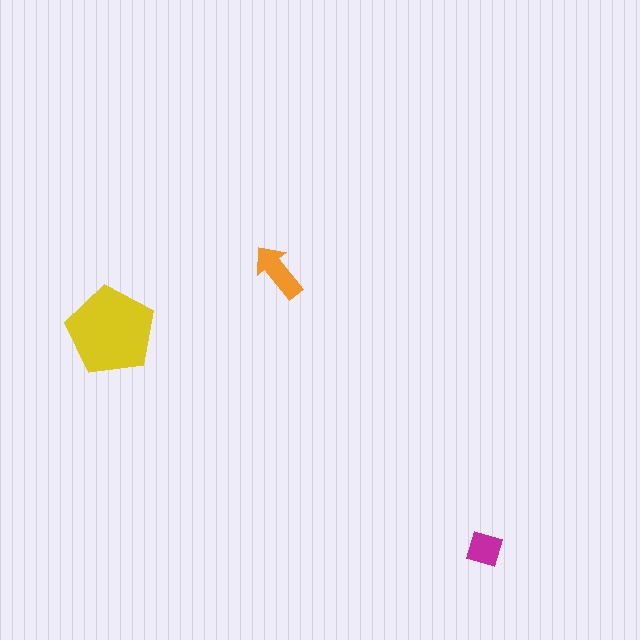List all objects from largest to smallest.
The yellow pentagon, the orange arrow, the magenta diamond.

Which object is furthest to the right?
The magenta diamond is rightmost.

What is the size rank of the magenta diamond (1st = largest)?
3rd.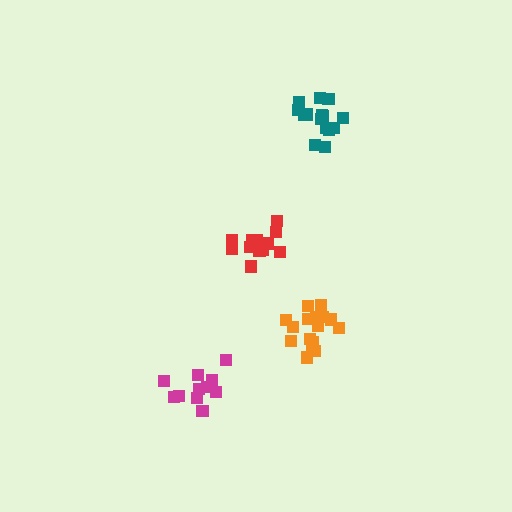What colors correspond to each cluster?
The clusters are colored: magenta, orange, red, teal.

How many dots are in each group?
Group 1: 11 dots, Group 2: 17 dots, Group 3: 16 dots, Group 4: 16 dots (60 total).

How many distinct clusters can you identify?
There are 4 distinct clusters.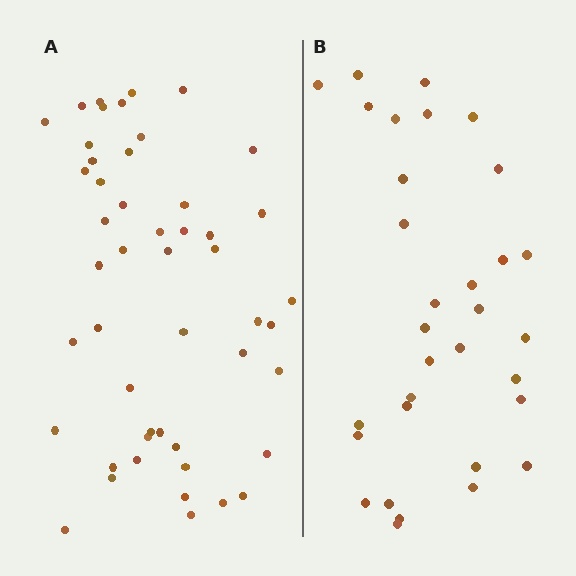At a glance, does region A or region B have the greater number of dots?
Region A (the left region) has more dots.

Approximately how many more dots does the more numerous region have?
Region A has approximately 15 more dots than region B.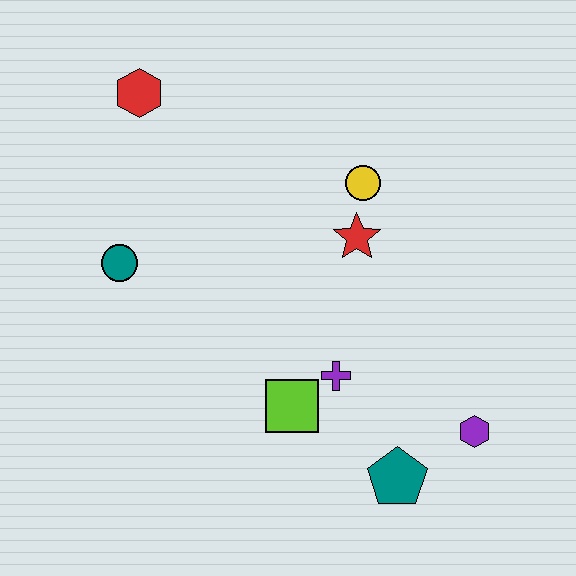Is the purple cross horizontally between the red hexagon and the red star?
Yes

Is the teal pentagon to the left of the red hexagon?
No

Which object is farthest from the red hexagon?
The purple hexagon is farthest from the red hexagon.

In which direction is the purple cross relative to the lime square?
The purple cross is to the right of the lime square.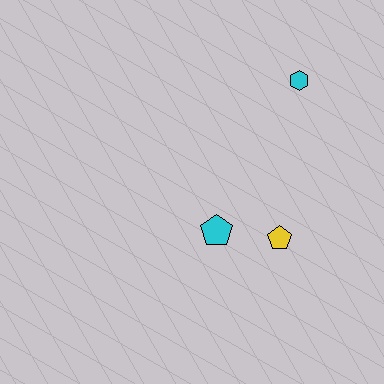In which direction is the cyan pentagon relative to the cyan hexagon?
The cyan pentagon is below the cyan hexagon.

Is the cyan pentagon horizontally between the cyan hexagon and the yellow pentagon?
No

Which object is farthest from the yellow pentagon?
The cyan hexagon is farthest from the yellow pentagon.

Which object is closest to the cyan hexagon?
The yellow pentagon is closest to the cyan hexagon.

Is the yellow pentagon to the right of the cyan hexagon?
No